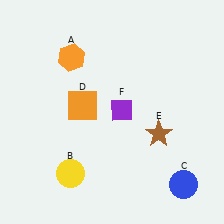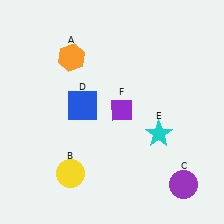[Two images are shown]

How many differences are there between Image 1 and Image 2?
There are 3 differences between the two images.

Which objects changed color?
C changed from blue to purple. D changed from orange to blue. E changed from brown to cyan.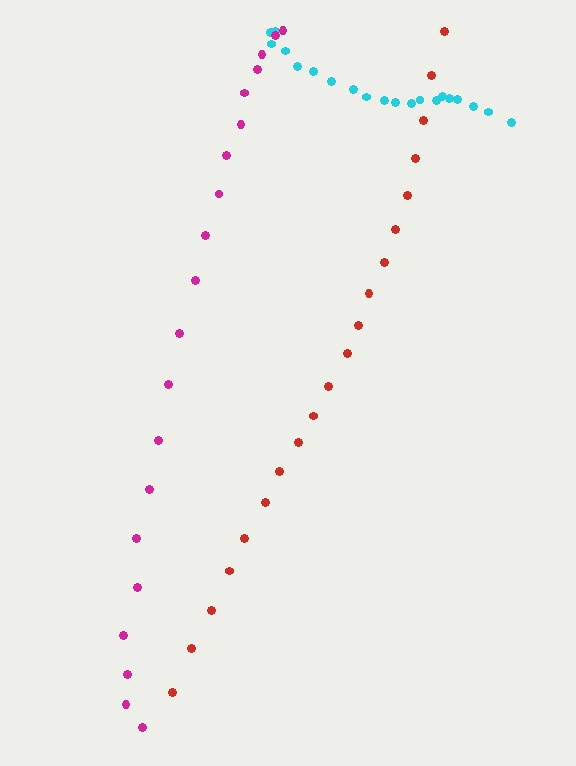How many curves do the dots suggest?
There are 3 distinct paths.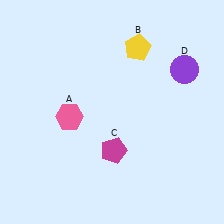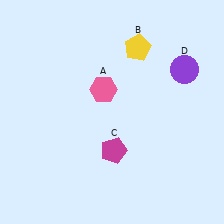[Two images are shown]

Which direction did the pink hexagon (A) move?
The pink hexagon (A) moved right.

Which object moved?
The pink hexagon (A) moved right.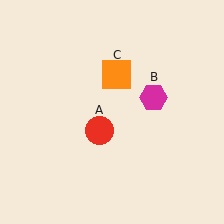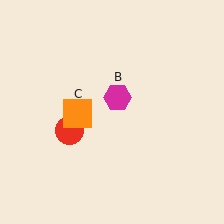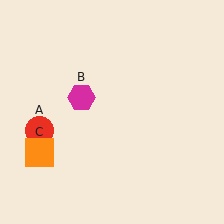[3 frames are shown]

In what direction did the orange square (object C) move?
The orange square (object C) moved down and to the left.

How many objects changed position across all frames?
3 objects changed position: red circle (object A), magenta hexagon (object B), orange square (object C).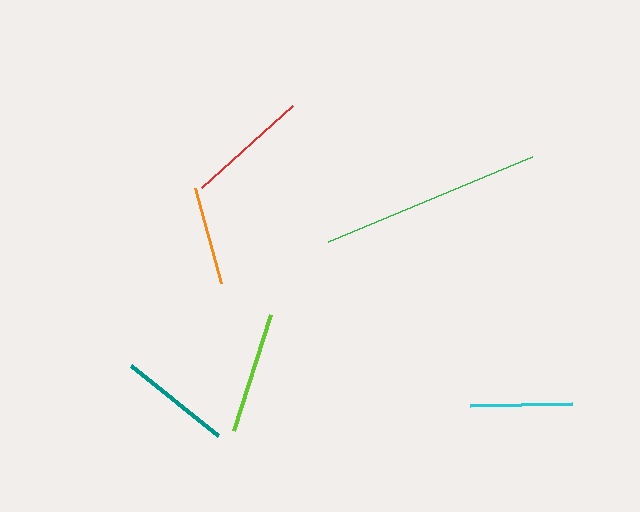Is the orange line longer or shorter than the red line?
The red line is longer than the orange line.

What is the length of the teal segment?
The teal segment is approximately 112 pixels long.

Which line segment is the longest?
The green line is the longest at approximately 220 pixels.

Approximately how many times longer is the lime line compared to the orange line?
The lime line is approximately 1.2 times the length of the orange line.